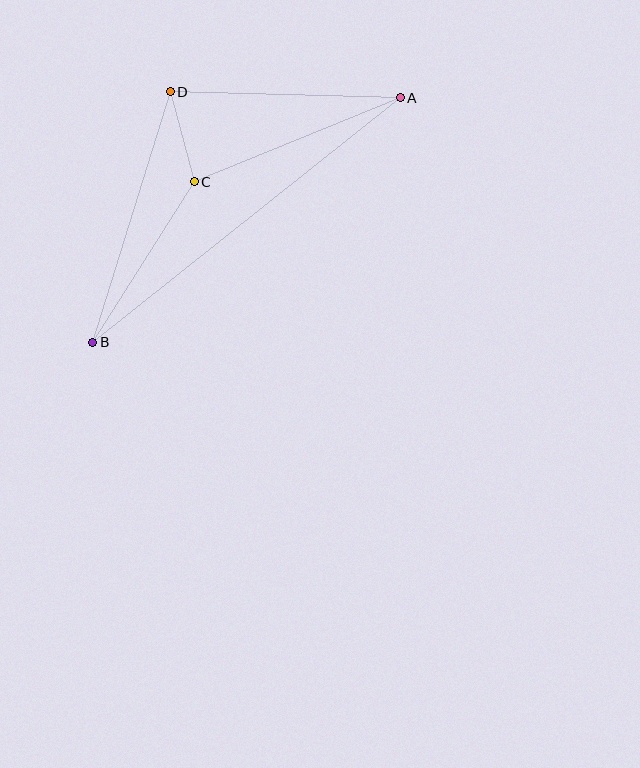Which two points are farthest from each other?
Points A and B are farthest from each other.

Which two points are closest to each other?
Points C and D are closest to each other.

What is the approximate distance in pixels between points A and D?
The distance between A and D is approximately 230 pixels.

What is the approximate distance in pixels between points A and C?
The distance between A and C is approximately 222 pixels.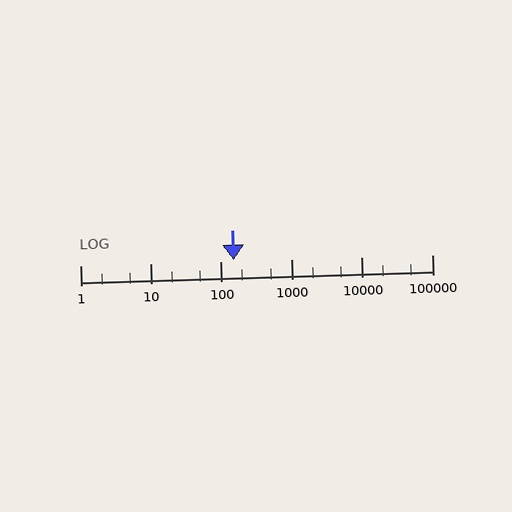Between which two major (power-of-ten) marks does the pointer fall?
The pointer is between 100 and 1000.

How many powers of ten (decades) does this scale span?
The scale spans 5 decades, from 1 to 100000.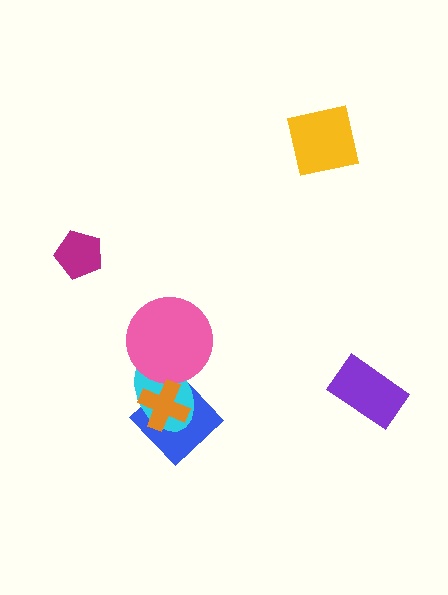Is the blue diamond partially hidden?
Yes, it is partially covered by another shape.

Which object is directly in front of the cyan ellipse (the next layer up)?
The pink circle is directly in front of the cyan ellipse.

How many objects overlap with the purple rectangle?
0 objects overlap with the purple rectangle.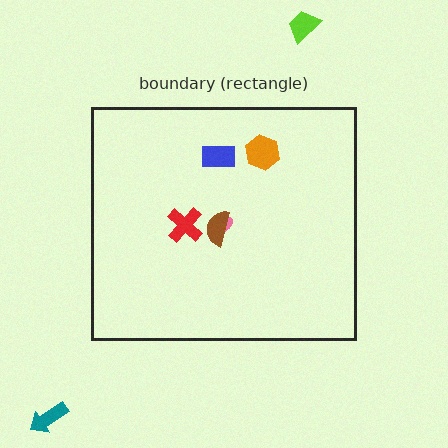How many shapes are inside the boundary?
5 inside, 2 outside.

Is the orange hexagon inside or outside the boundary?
Inside.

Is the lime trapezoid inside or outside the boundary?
Outside.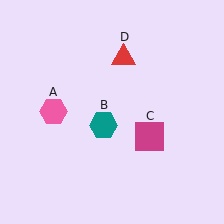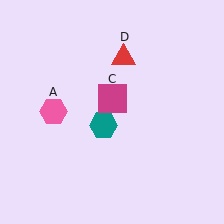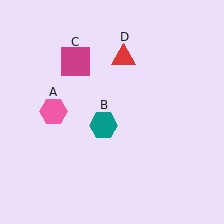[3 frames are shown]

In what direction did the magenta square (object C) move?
The magenta square (object C) moved up and to the left.